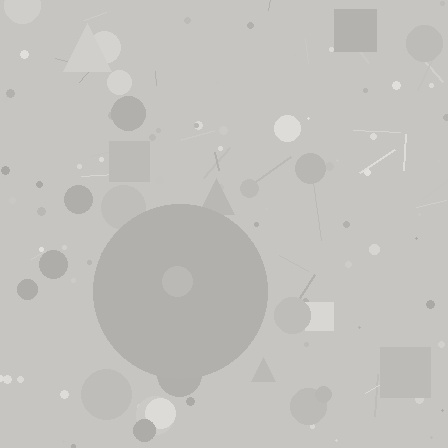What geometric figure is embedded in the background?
A circle is embedded in the background.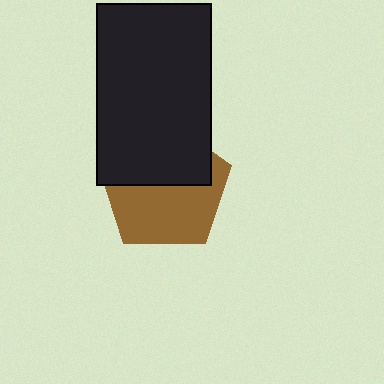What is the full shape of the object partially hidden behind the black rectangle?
The partially hidden object is a brown pentagon.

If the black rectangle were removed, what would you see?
You would see the complete brown pentagon.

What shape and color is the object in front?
The object in front is a black rectangle.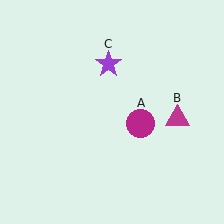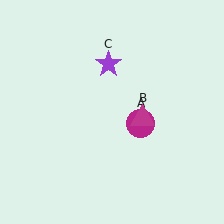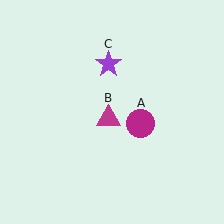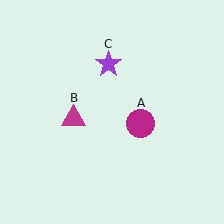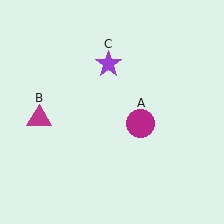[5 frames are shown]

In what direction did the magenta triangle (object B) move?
The magenta triangle (object B) moved left.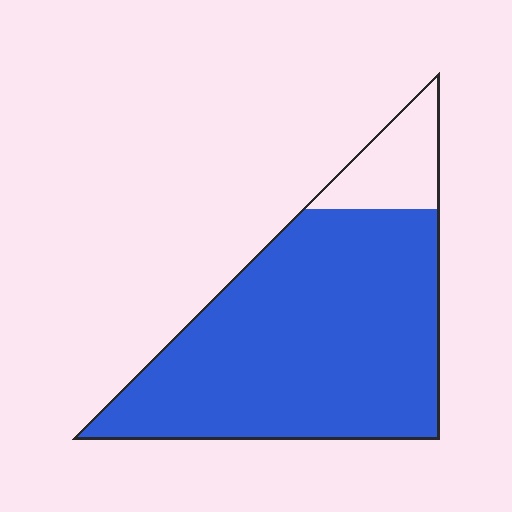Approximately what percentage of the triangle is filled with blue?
Approximately 85%.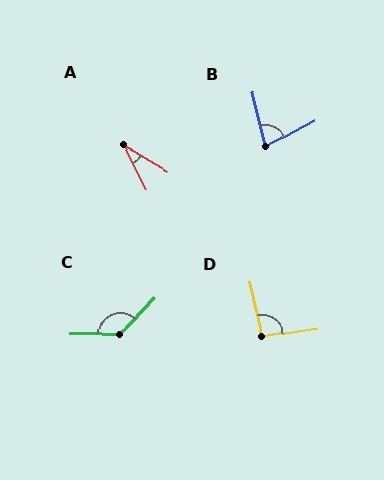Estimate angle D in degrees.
Approximately 94 degrees.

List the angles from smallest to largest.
A (32°), B (76°), D (94°), C (134°).